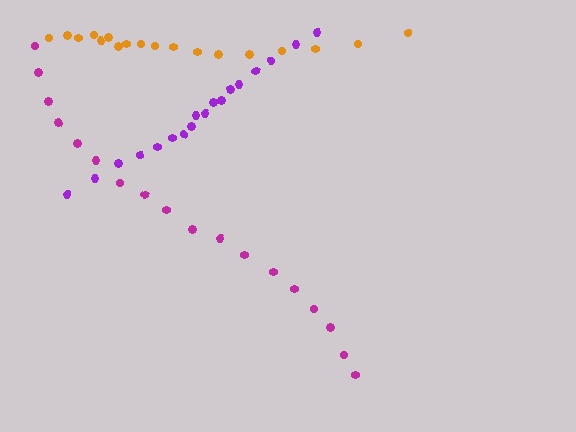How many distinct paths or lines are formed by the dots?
There are 3 distinct paths.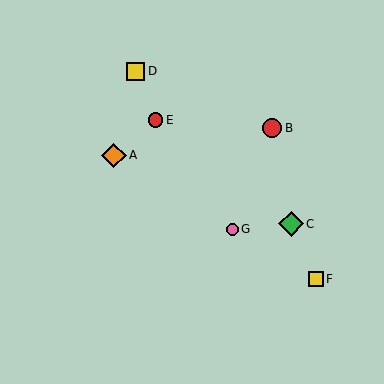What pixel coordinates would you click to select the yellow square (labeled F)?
Click at (316, 279) to select the yellow square F.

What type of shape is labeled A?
Shape A is an orange diamond.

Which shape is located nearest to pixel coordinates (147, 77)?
The yellow square (labeled D) at (136, 71) is nearest to that location.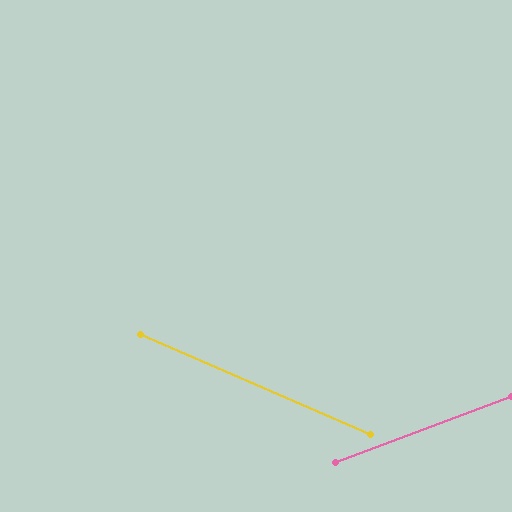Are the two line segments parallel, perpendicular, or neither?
Neither parallel nor perpendicular — they differ by about 44°.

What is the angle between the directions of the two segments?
Approximately 44 degrees.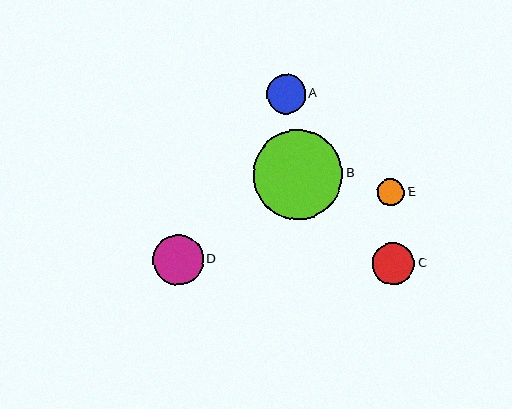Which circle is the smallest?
Circle E is the smallest with a size of approximately 27 pixels.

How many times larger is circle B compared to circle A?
Circle B is approximately 2.3 times the size of circle A.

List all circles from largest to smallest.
From largest to smallest: B, D, C, A, E.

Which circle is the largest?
Circle B is the largest with a size of approximately 89 pixels.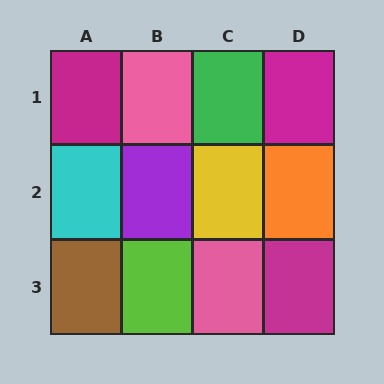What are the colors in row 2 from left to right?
Cyan, purple, yellow, orange.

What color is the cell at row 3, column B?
Lime.